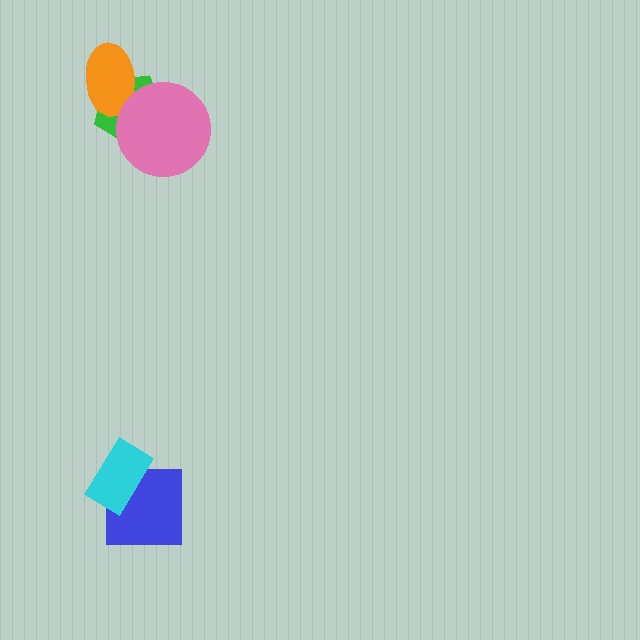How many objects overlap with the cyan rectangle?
1 object overlaps with the cyan rectangle.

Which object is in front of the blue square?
The cyan rectangle is in front of the blue square.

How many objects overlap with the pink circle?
2 objects overlap with the pink circle.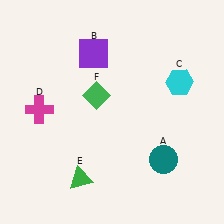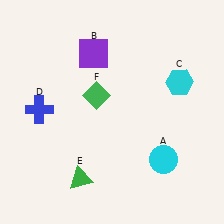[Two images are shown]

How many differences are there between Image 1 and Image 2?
There are 2 differences between the two images.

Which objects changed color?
A changed from teal to cyan. D changed from magenta to blue.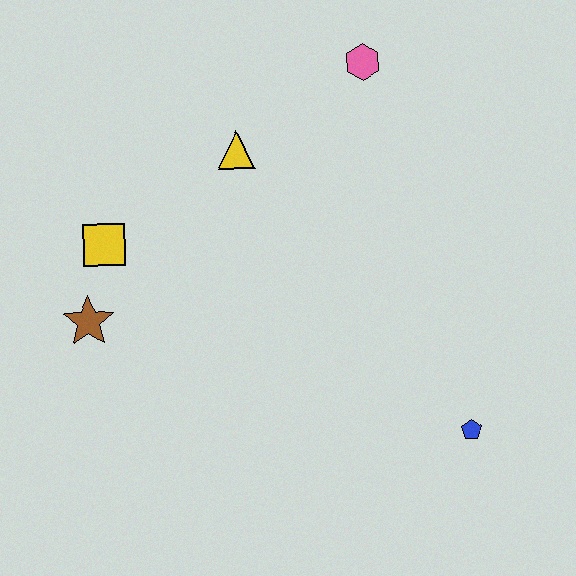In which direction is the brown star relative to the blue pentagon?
The brown star is to the left of the blue pentagon.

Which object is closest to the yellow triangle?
The pink hexagon is closest to the yellow triangle.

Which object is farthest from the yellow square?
The blue pentagon is farthest from the yellow square.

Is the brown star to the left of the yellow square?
Yes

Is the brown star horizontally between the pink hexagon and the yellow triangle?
No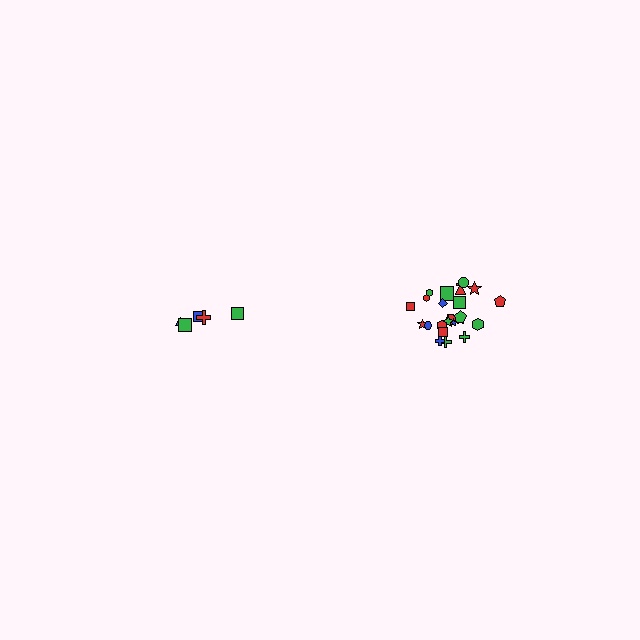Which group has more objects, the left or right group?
The right group.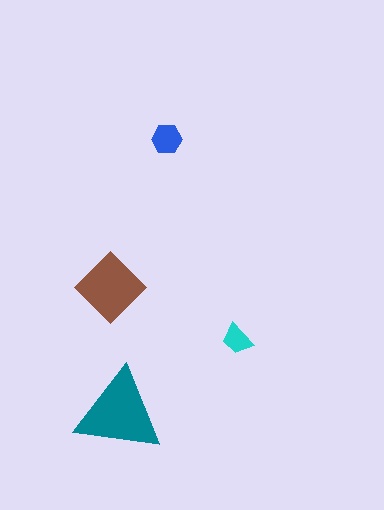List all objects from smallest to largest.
The cyan trapezoid, the blue hexagon, the brown diamond, the teal triangle.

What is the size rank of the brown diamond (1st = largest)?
2nd.